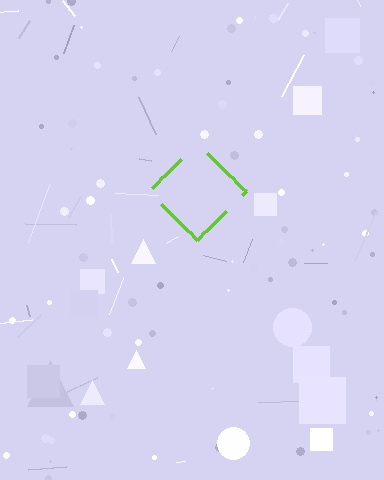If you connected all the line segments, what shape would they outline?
They would outline a diamond.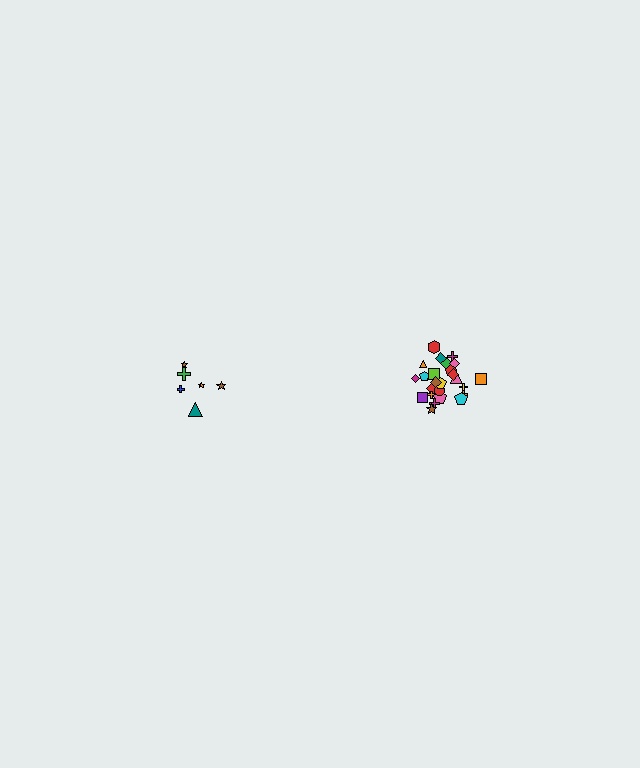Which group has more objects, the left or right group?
The right group.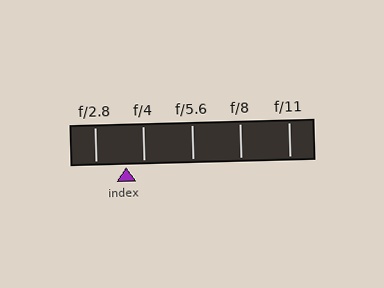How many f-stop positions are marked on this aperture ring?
There are 5 f-stop positions marked.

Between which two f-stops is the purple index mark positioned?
The index mark is between f/2.8 and f/4.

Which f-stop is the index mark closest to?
The index mark is closest to f/4.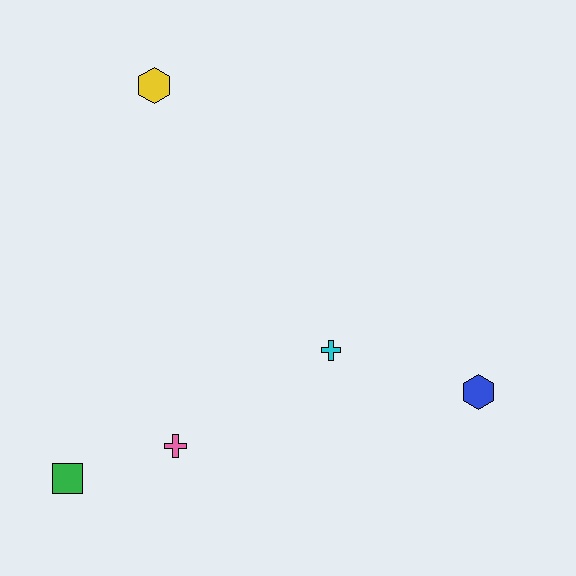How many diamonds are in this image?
There are no diamonds.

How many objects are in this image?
There are 5 objects.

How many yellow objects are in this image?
There is 1 yellow object.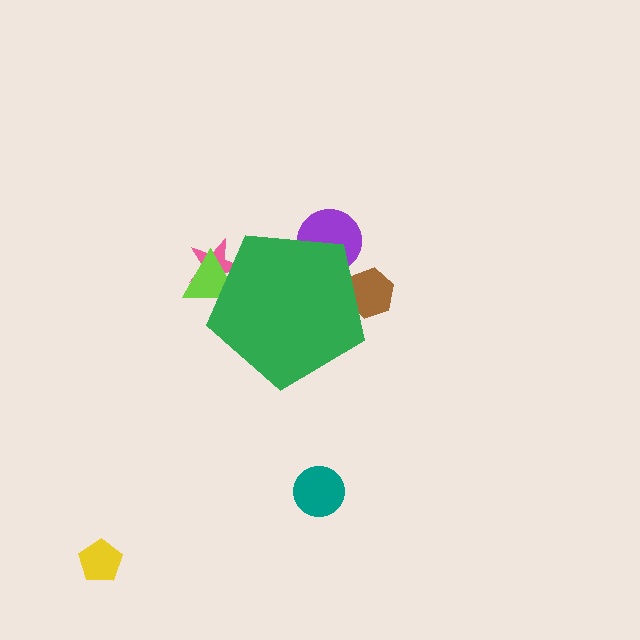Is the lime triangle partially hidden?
Yes, the lime triangle is partially hidden behind the green pentagon.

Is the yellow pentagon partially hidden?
No, the yellow pentagon is fully visible.